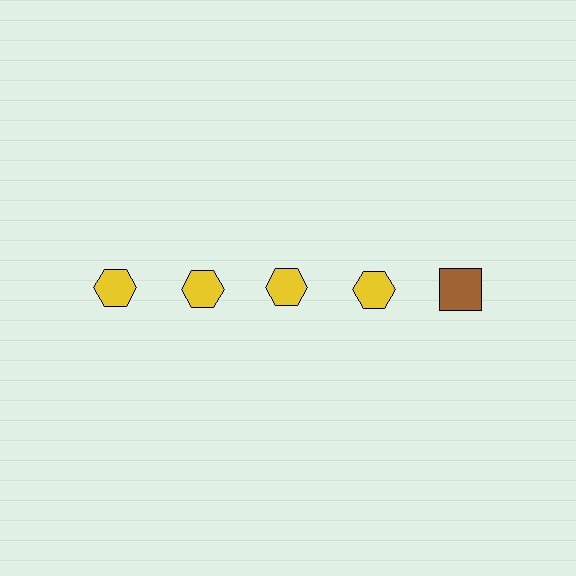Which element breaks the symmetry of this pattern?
The brown square in the top row, rightmost column breaks the symmetry. All other shapes are yellow hexagons.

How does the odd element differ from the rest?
It differs in both color (brown instead of yellow) and shape (square instead of hexagon).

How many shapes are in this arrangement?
There are 5 shapes arranged in a grid pattern.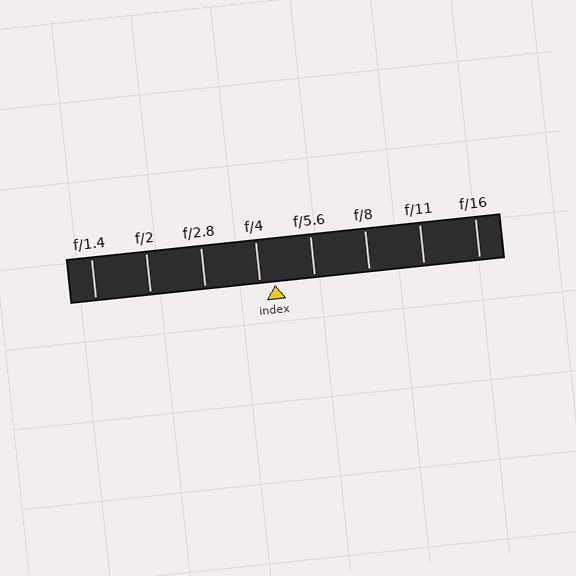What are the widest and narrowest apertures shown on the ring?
The widest aperture shown is f/1.4 and the narrowest is f/16.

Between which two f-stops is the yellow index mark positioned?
The index mark is between f/4 and f/5.6.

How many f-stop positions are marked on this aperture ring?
There are 8 f-stop positions marked.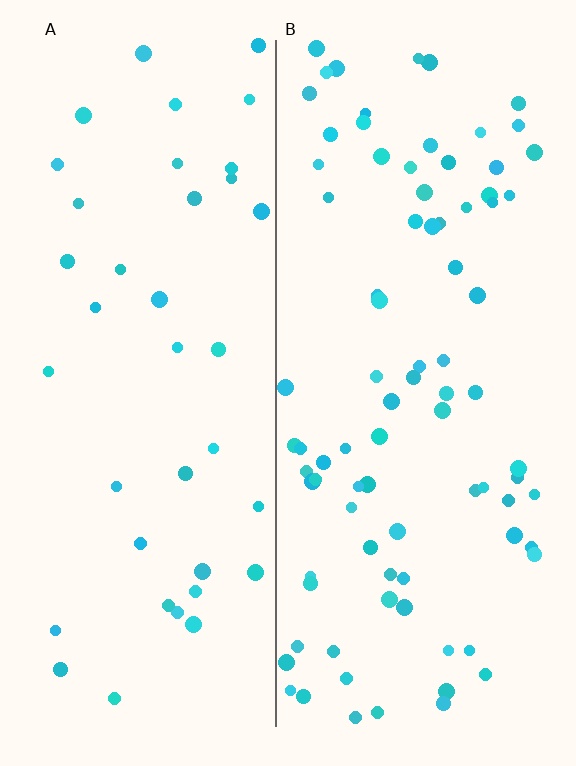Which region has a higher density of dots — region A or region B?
B (the right).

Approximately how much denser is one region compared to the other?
Approximately 2.2× — region B over region A.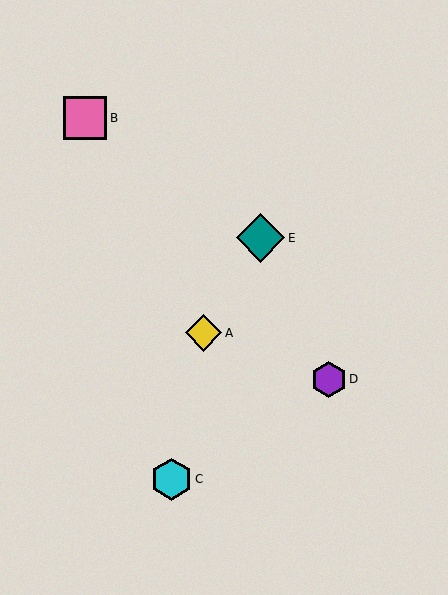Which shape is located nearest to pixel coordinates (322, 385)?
The purple hexagon (labeled D) at (329, 379) is nearest to that location.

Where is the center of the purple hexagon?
The center of the purple hexagon is at (329, 379).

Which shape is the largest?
The teal diamond (labeled E) is the largest.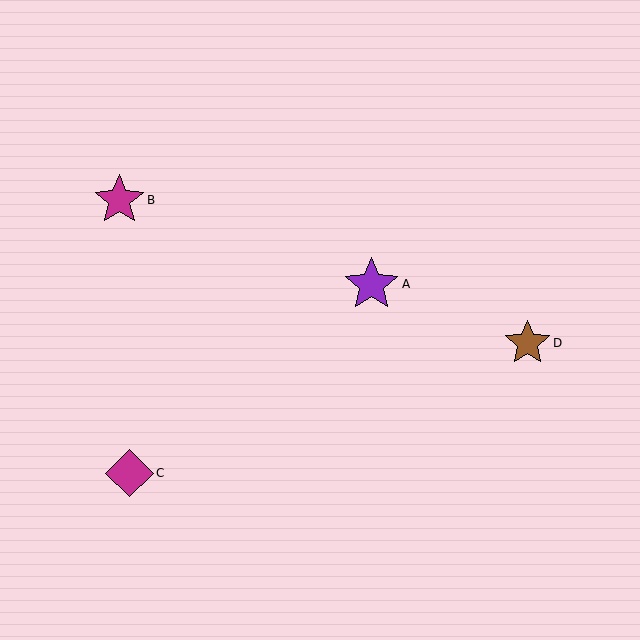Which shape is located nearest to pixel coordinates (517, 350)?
The brown star (labeled D) at (527, 343) is nearest to that location.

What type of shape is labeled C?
Shape C is a magenta diamond.